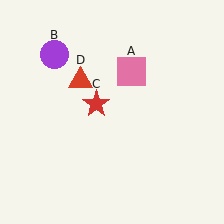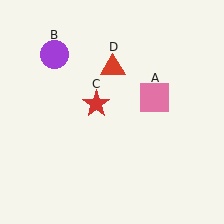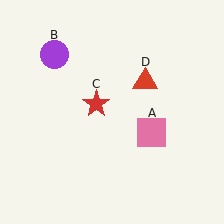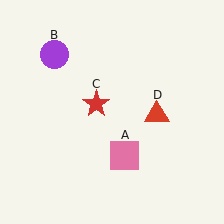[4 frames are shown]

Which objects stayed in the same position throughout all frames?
Purple circle (object B) and red star (object C) remained stationary.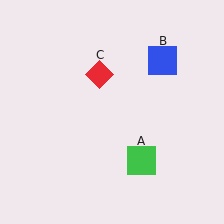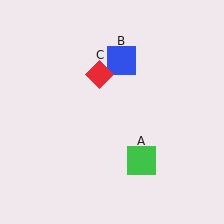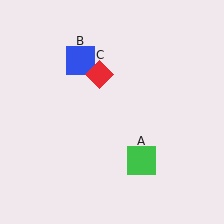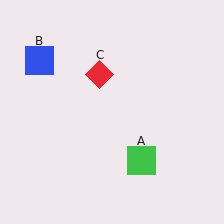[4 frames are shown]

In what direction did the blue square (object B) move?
The blue square (object B) moved left.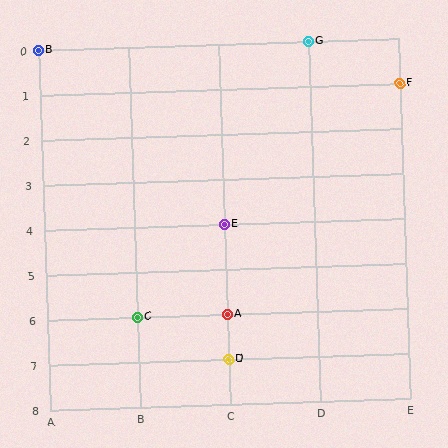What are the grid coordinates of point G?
Point G is at grid coordinates (D, 0).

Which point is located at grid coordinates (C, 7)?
Point D is at (C, 7).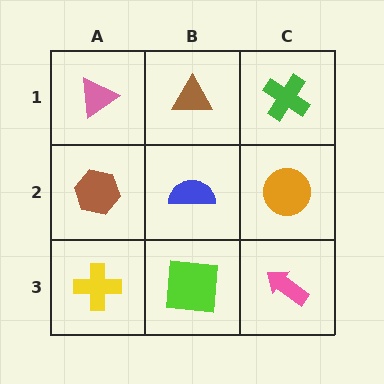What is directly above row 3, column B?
A blue semicircle.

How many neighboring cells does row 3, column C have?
2.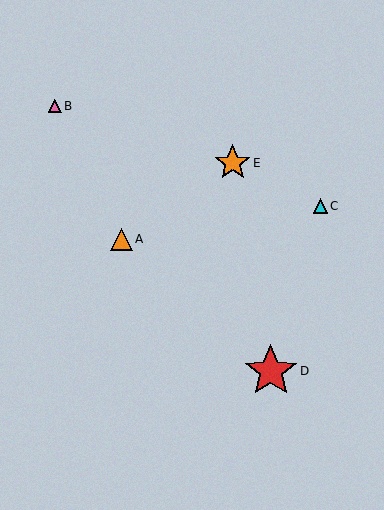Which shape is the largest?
The red star (labeled D) is the largest.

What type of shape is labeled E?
Shape E is an orange star.